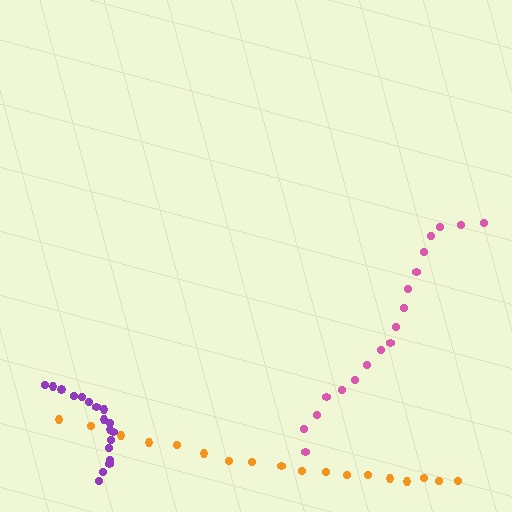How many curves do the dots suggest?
There are 3 distinct paths.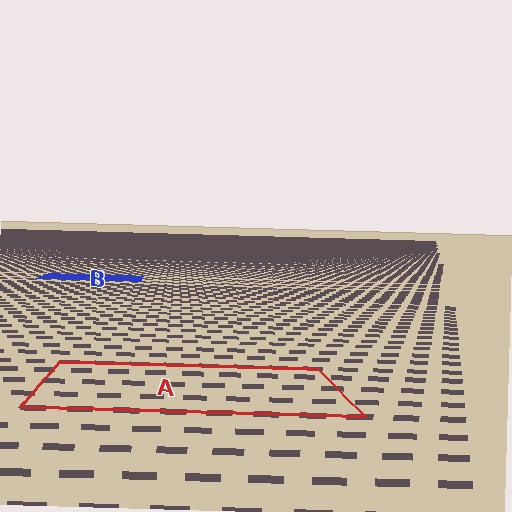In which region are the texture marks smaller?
The texture marks are smaller in region B, because it is farther away.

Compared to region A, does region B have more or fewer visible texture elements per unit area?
Region B has more texture elements per unit area — they are packed more densely because it is farther away.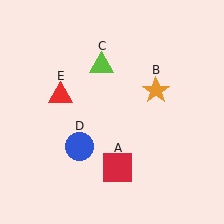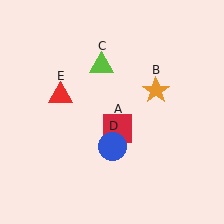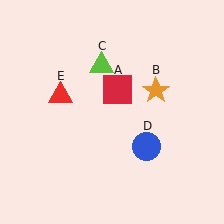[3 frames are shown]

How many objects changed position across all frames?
2 objects changed position: red square (object A), blue circle (object D).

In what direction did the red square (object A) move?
The red square (object A) moved up.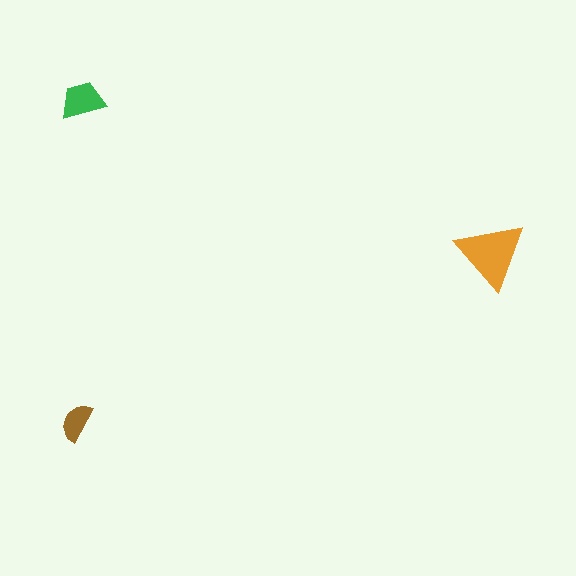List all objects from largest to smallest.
The orange triangle, the green trapezoid, the brown semicircle.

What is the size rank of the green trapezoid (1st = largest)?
2nd.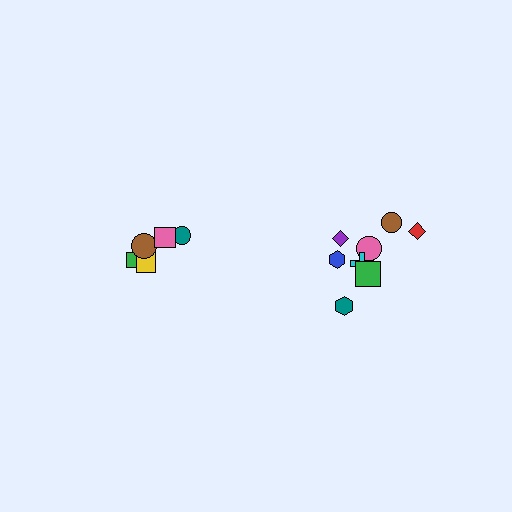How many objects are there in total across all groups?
There are 13 objects.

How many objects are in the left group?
There are 5 objects.